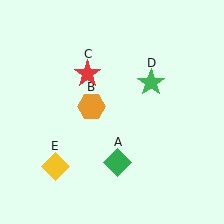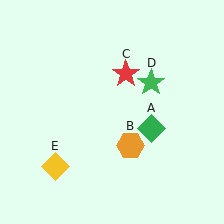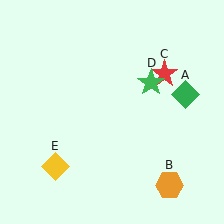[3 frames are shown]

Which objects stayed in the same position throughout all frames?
Green star (object D) and yellow diamond (object E) remained stationary.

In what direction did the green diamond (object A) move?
The green diamond (object A) moved up and to the right.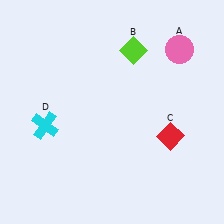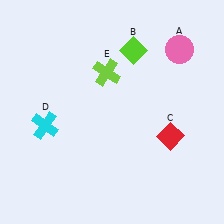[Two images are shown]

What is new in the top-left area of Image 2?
A lime cross (E) was added in the top-left area of Image 2.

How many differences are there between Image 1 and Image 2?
There is 1 difference between the two images.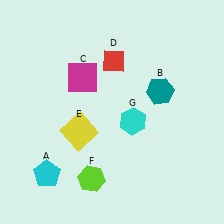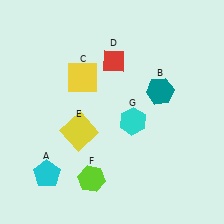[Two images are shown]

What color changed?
The square (C) changed from magenta in Image 1 to yellow in Image 2.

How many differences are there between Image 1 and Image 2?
There is 1 difference between the two images.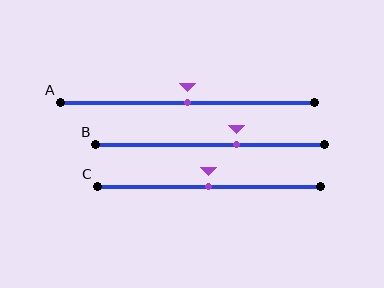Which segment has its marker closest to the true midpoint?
Segment A has its marker closest to the true midpoint.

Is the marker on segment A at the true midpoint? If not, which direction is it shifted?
Yes, the marker on segment A is at the true midpoint.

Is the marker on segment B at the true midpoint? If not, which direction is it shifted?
No, the marker on segment B is shifted to the right by about 12% of the segment length.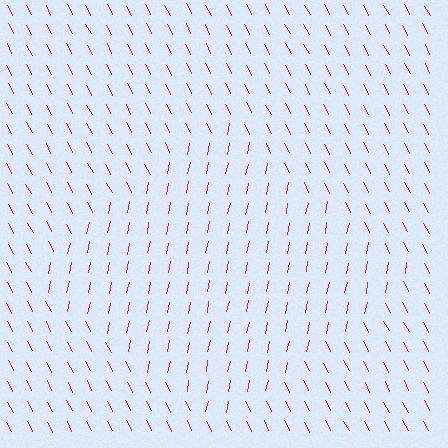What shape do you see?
I see a diamond.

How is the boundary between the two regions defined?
The boundary is defined purely by a change in line orientation (approximately 39 degrees difference). All lines are the same color and thickness.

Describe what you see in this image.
The image is filled with small purple line segments. A diamond region in the image has lines oriented differently from the surrounding lines, creating a visible texture boundary.